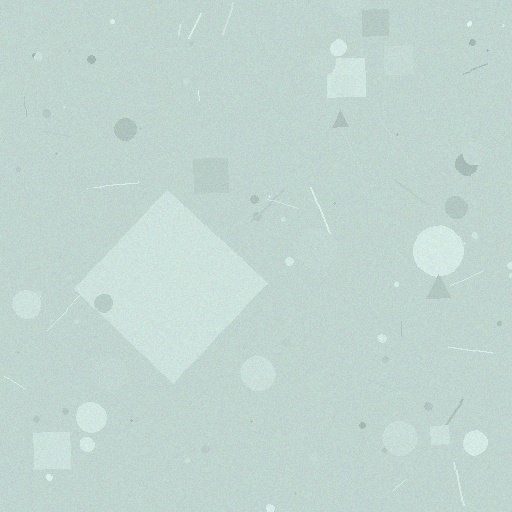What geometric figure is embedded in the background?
A diamond is embedded in the background.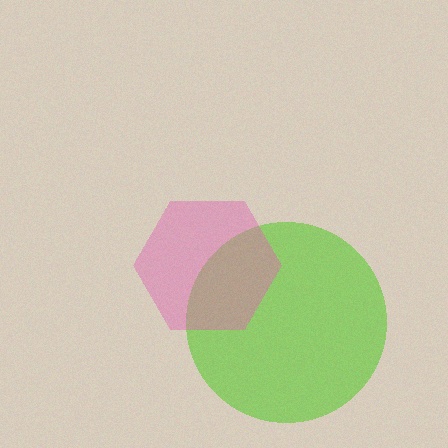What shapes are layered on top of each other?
The layered shapes are: a lime circle, a pink hexagon.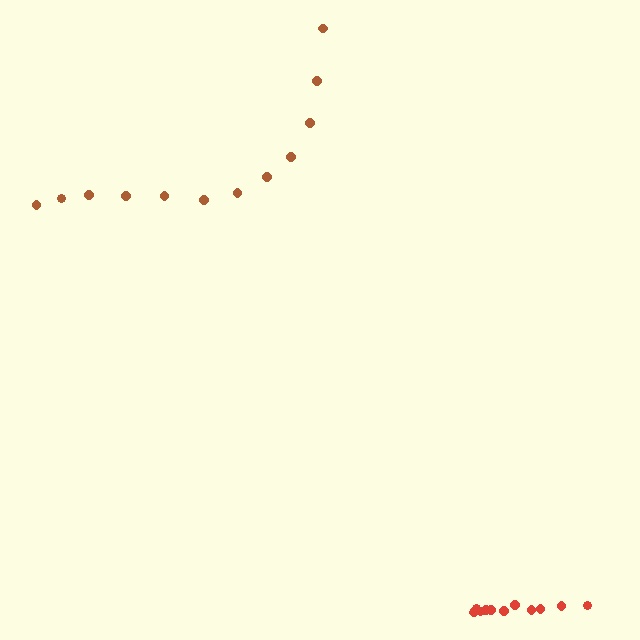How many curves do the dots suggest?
There are 2 distinct paths.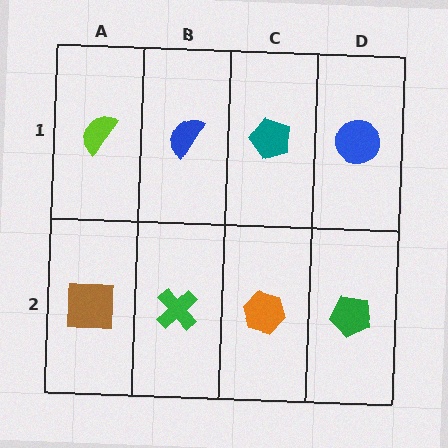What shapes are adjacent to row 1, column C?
An orange hexagon (row 2, column C), a blue semicircle (row 1, column B), a blue circle (row 1, column D).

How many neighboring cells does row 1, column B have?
3.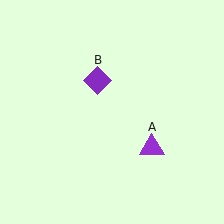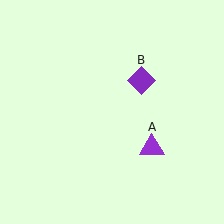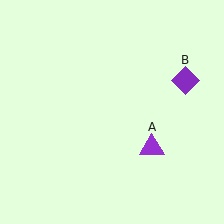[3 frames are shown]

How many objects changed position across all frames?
1 object changed position: purple diamond (object B).